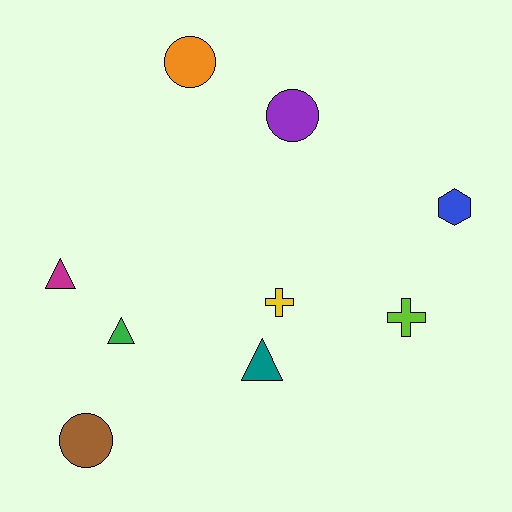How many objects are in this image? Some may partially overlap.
There are 9 objects.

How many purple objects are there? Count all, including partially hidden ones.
There is 1 purple object.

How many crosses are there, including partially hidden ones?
There are 2 crosses.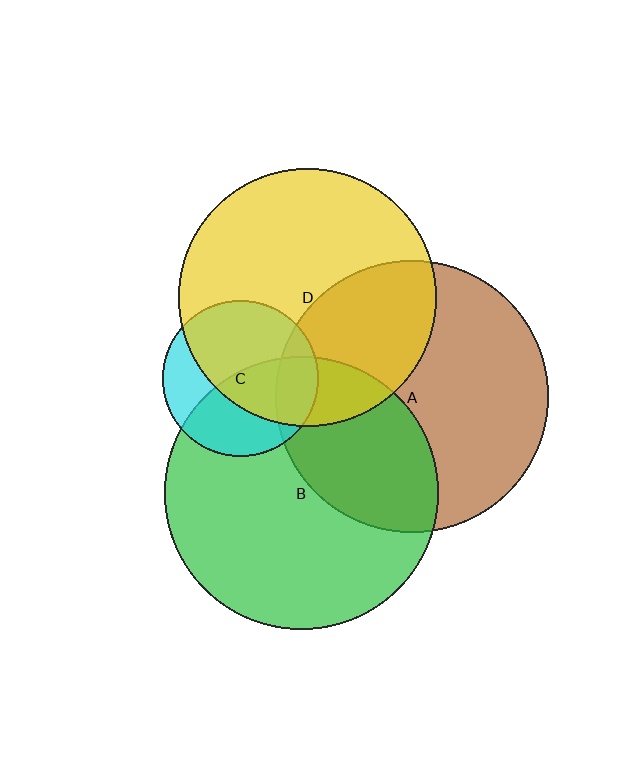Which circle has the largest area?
Circle B (green).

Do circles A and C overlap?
Yes.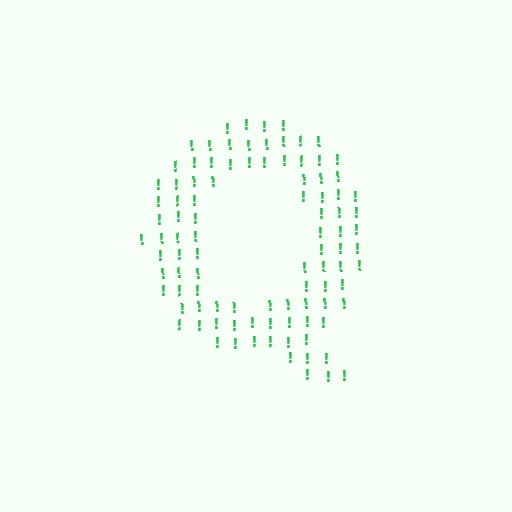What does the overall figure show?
The overall figure shows the letter Q.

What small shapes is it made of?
It is made of small exclamation marks.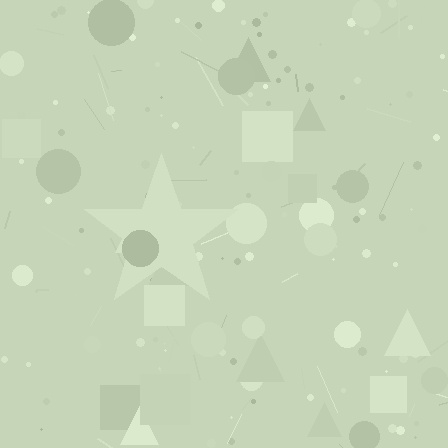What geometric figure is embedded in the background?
A star is embedded in the background.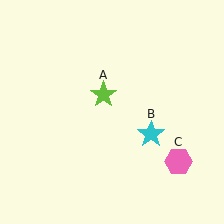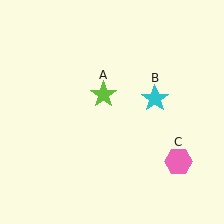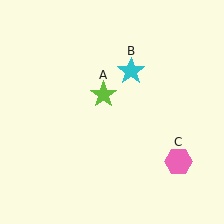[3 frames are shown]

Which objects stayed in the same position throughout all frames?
Lime star (object A) and pink hexagon (object C) remained stationary.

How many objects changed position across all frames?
1 object changed position: cyan star (object B).